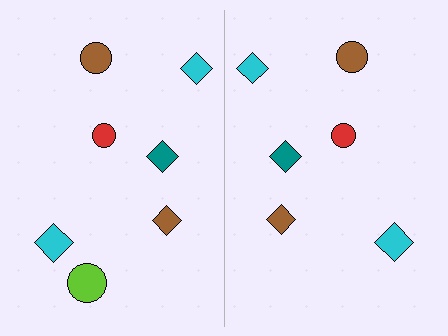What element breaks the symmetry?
A lime circle is missing from the right side.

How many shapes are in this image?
There are 13 shapes in this image.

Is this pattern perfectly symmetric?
No, the pattern is not perfectly symmetric. A lime circle is missing from the right side.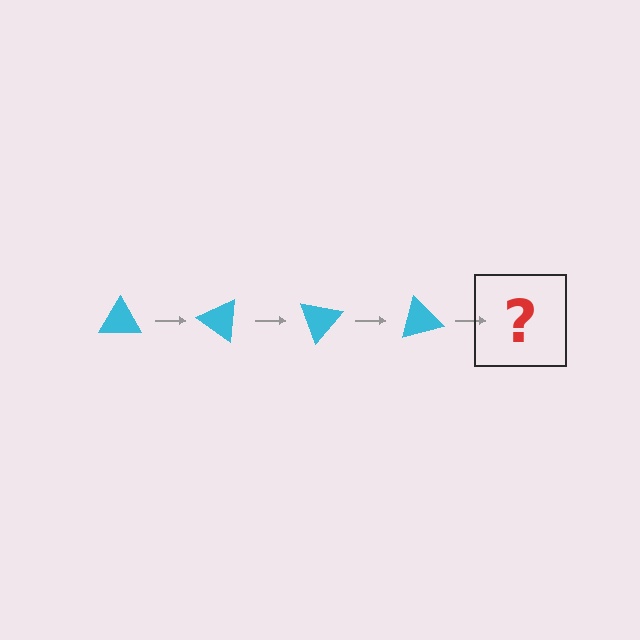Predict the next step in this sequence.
The next step is a cyan triangle rotated 140 degrees.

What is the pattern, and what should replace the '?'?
The pattern is that the triangle rotates 35 degrees each step. The '?' should be a cyan triangle rotated 140 degrees.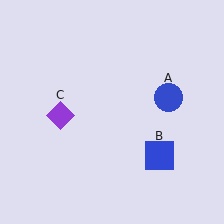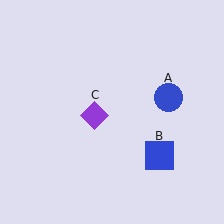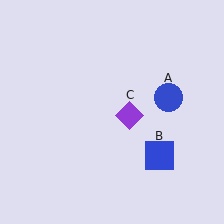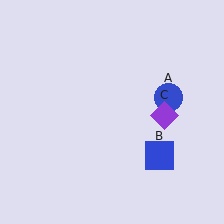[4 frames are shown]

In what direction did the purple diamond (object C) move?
The purple diamond (object C) moved right.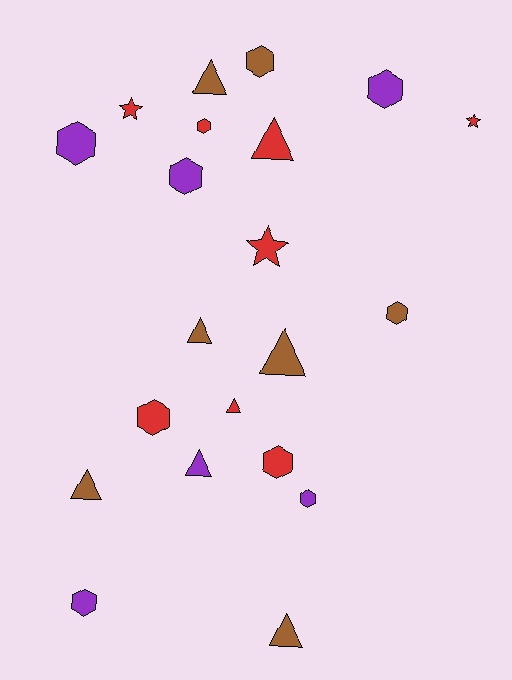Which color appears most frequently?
Red, with 8 objects.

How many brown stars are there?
There are no brown stars.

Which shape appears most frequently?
Hexagon, with 10 objects.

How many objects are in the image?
There are 21 objects.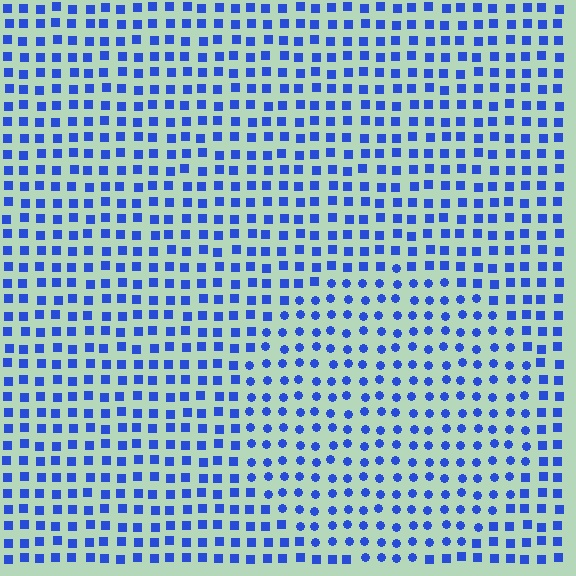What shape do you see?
I see a circle.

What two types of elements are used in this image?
The image uses circles inside the circle region and squares outside it.